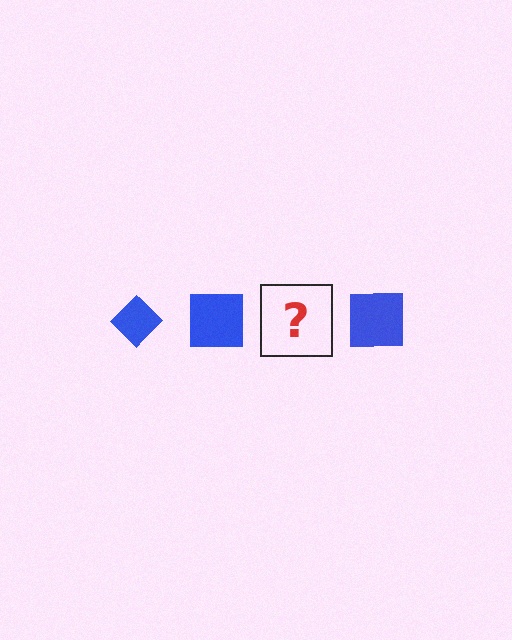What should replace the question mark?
The question mark should be replaced with a blue diamond.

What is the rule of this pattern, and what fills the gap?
The rule is that the pattern cycles through diamond, square shapes in blue. The gap should be filled with a blue diamond.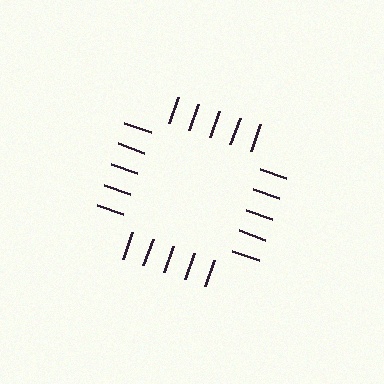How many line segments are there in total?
20 — 5 along each of the 4 edges.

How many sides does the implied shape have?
4 sides — the line-ends trace a square.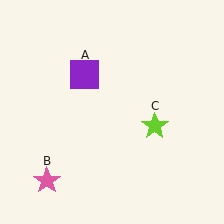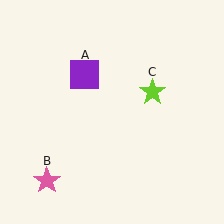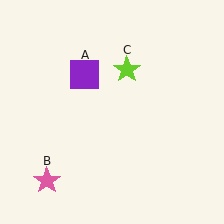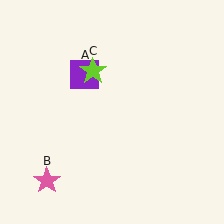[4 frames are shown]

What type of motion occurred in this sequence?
The lime star (object C) rotated counterclockwise around the center of the scene.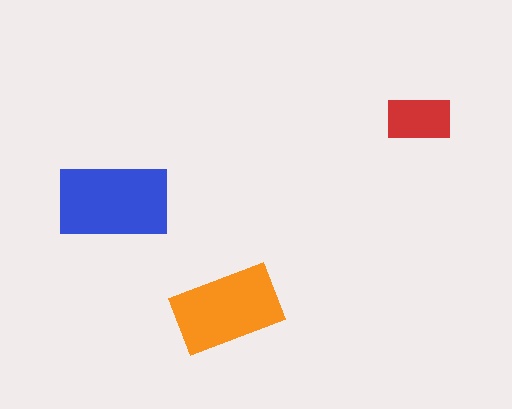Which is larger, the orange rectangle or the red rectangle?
The orange one.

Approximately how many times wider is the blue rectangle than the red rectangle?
About 2 times wider.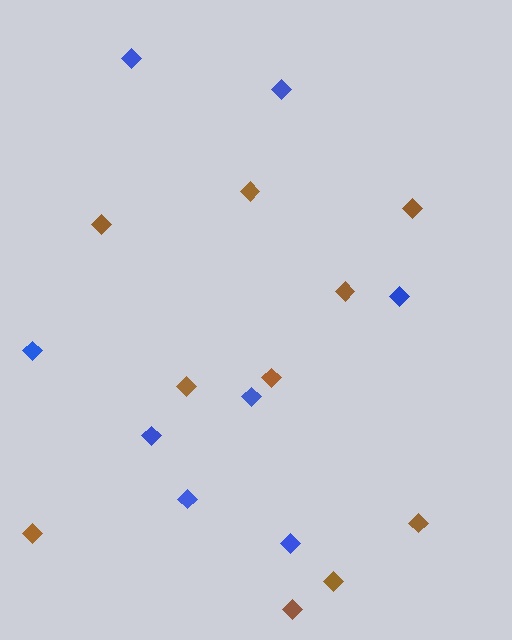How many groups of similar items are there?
There are 2 groups: one group of blue diamonds (8) and one group of brown diamonds (10).